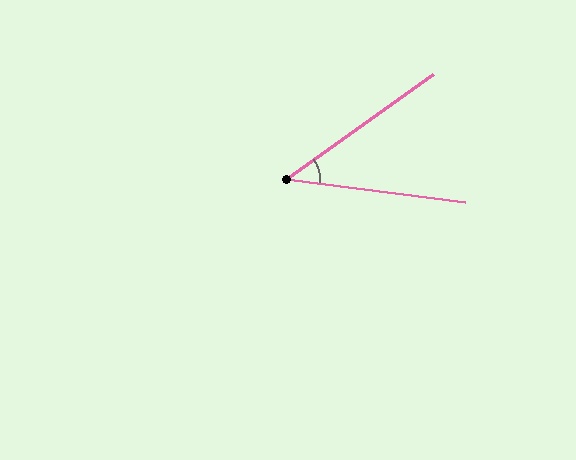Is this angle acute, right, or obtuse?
It is acute.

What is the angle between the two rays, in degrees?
Approximately 43 degrees.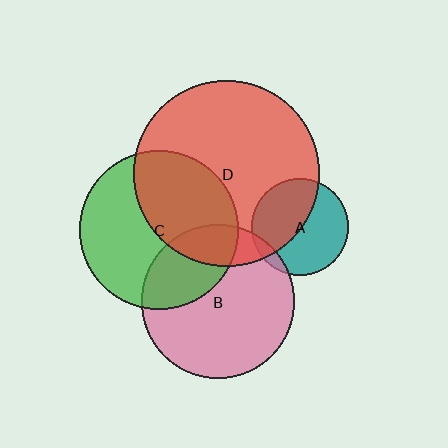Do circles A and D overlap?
Yes.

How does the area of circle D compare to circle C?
Approximately 1.4 times.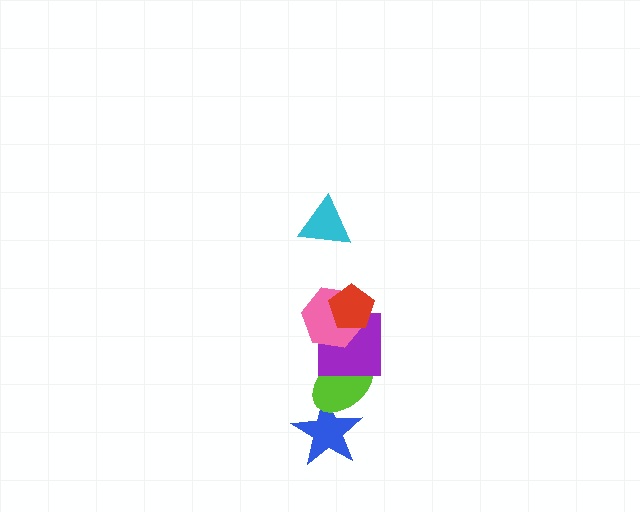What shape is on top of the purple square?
The pink hexagon is on top of the purple square.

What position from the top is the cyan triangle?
The cyan triangle is 1st from the top.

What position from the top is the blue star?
The blue star is 6th from the top.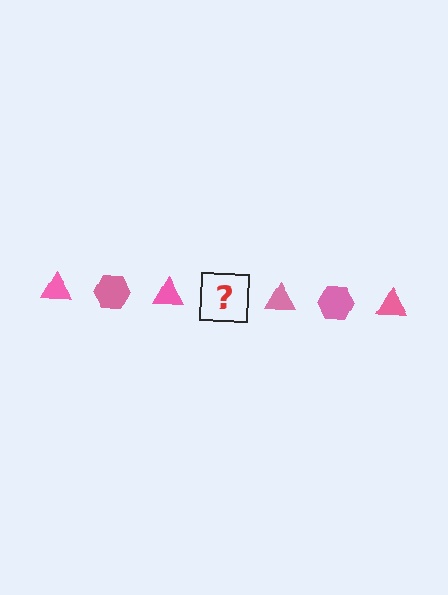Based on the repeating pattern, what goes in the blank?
The blank should be a pink hexagon.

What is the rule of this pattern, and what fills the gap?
The rule is that the pattern cycles through triangle, hexagon shapes in pink. The gap should be filled with a pink hexagon.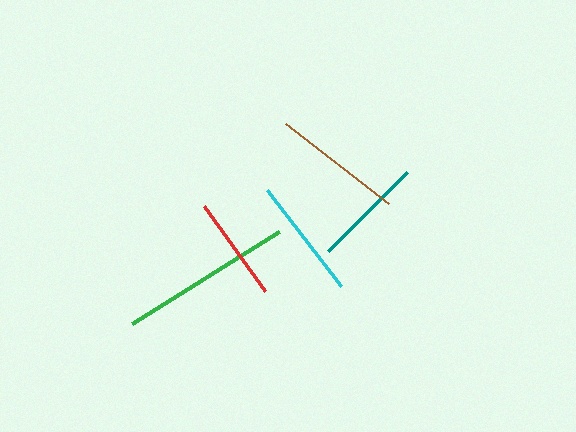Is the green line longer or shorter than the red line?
The green line is longer than the red line.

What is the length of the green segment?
The green segment is approximately 174 pixels long.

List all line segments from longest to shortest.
From longest to shortest: green, brown, cyan, teal, red.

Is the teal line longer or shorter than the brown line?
The brown line is longer than the teal line.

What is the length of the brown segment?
The brown segment is approximately 130 pixels long.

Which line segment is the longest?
The green line is the longest at approximately 174 pixels.